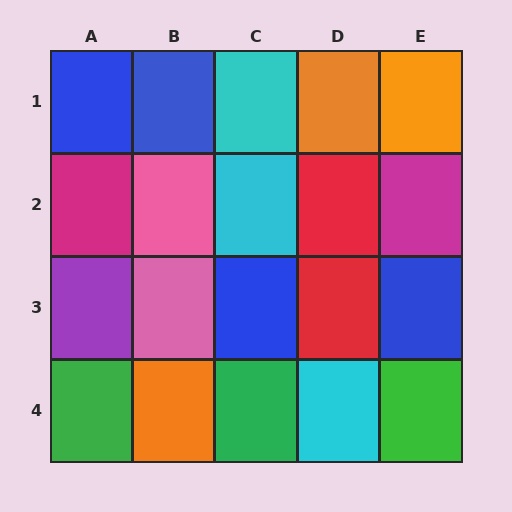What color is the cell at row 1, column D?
Orange.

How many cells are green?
3 cells are green.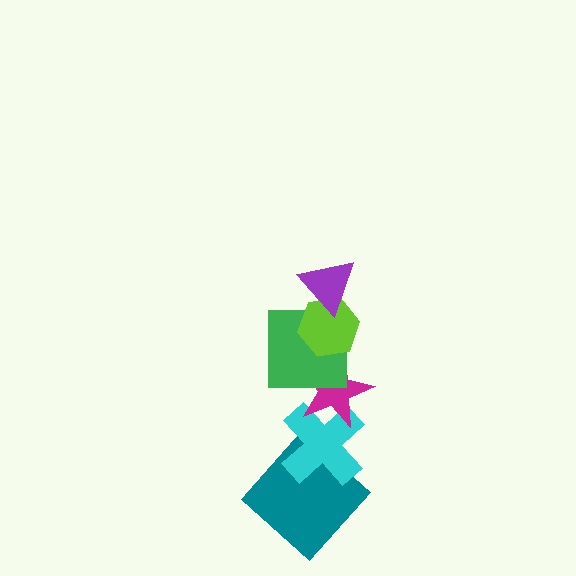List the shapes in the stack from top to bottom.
From top to bottom: the purple triangle, the lime hexagon, the green square, the magenta star, the cyan cross, the teal diamond.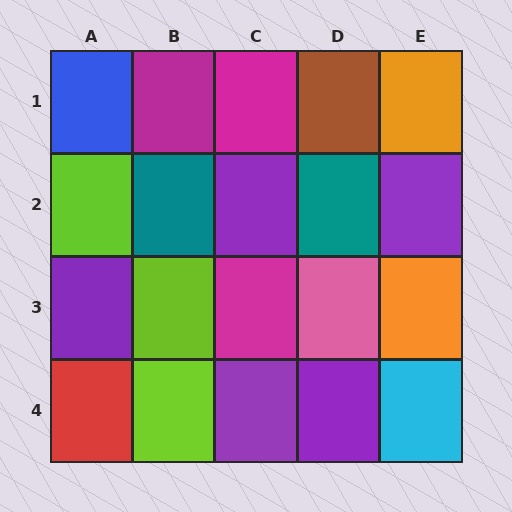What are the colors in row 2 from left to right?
Lime, teal, purple, teal, purple.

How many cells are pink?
1 cell is pink.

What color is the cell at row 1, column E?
Orange.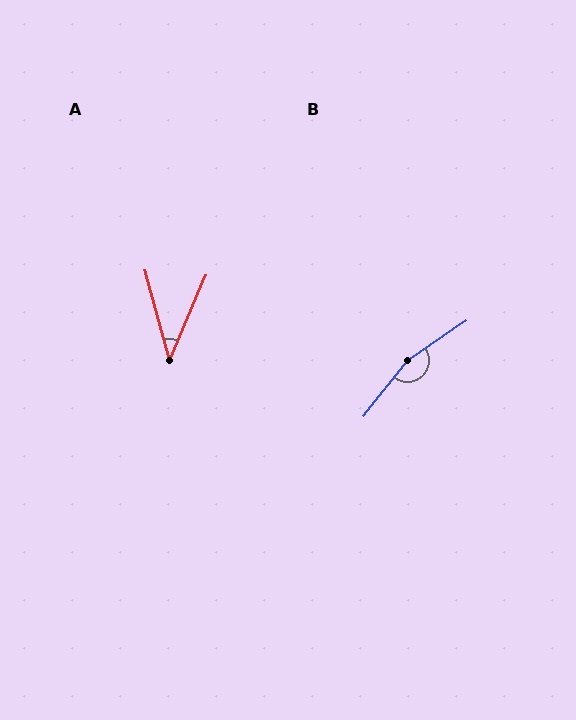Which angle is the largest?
B, at approximately 162 degrees.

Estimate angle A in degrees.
Approximately 39 degrees.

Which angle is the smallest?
A, at approximately 39 degrees.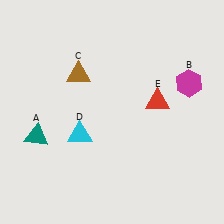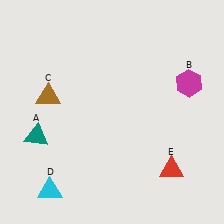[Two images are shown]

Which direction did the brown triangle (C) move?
The brown triangle (C) moved left.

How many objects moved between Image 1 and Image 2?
3 objects moved between the two images.